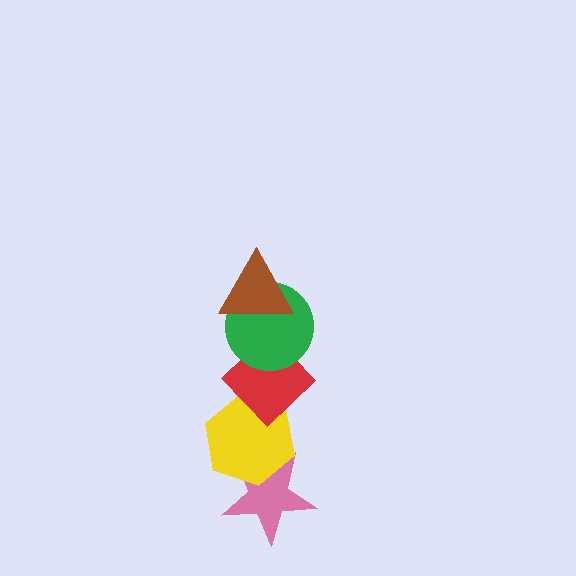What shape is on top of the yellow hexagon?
The red diamond is on top of the yellow hexagon.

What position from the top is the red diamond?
The red diamond is 3rd from the top.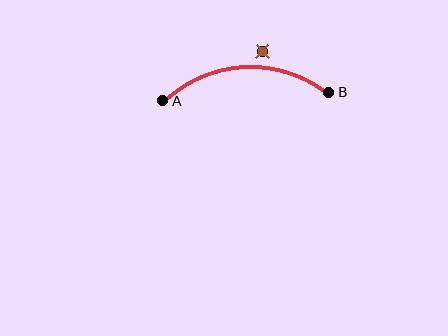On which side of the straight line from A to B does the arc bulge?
The arc bulges above the straight line connecting A and B.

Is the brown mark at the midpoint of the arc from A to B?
No — the brown mark does not lie on the arc at all. It sits slightly outside the curve.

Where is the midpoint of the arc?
The arc midpoint is the point on the curve farthest from the straight line joining A and B. It sits above that line.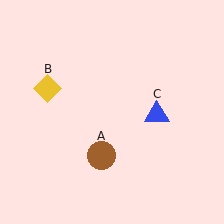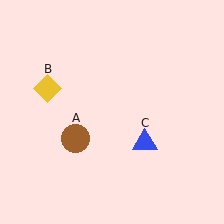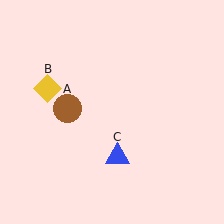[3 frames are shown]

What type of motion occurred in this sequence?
The brown circle (object A), blue triangle (object C) rotated clockwise around the center of the scene.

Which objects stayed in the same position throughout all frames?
Yellow diamond (object B) remained stationary.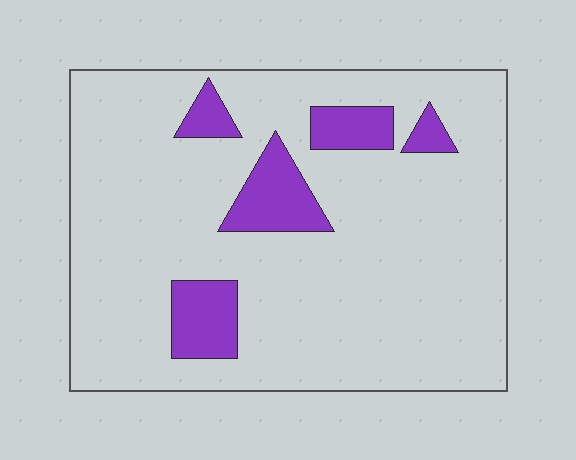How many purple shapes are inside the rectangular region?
5.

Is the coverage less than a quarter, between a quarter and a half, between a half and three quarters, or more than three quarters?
Less than a quarter.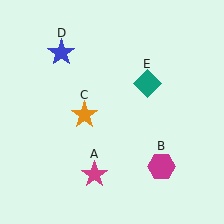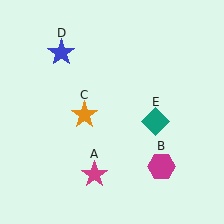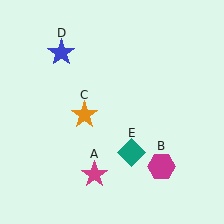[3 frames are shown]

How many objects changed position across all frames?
1 object changed position: teal diamond (object E).